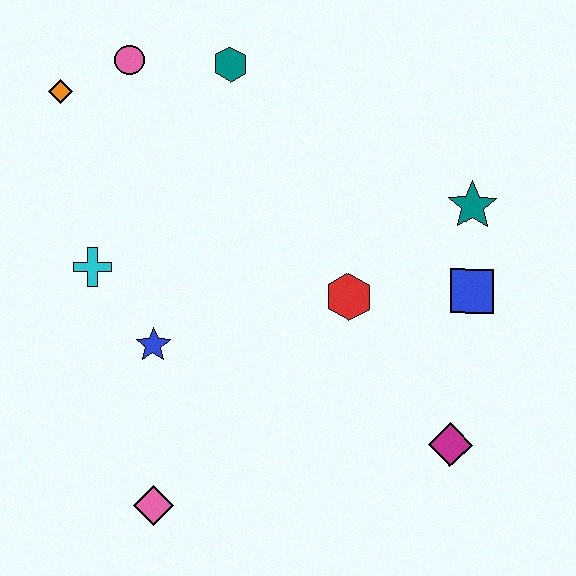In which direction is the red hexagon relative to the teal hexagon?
The red hexagon is below the teal hexagon.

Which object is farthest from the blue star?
The teal star is farthest from the blue star.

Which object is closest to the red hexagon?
The blue square is closest to the red hexagon.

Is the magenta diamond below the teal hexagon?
Yes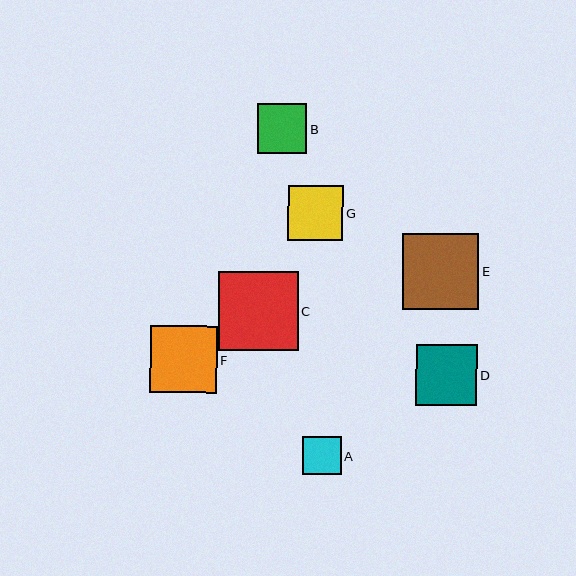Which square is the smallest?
Square A is the smallest with a size of approximately 38 pixels.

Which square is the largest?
Square C is the largest with a size of approximately 80 pixels.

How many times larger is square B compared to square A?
Square B is approximately 1.3 times the size of square A.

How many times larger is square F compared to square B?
Square F is approximately 1.3 times the size of square B.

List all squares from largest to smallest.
From largest to smallest: C, E, F, D, G, B, A.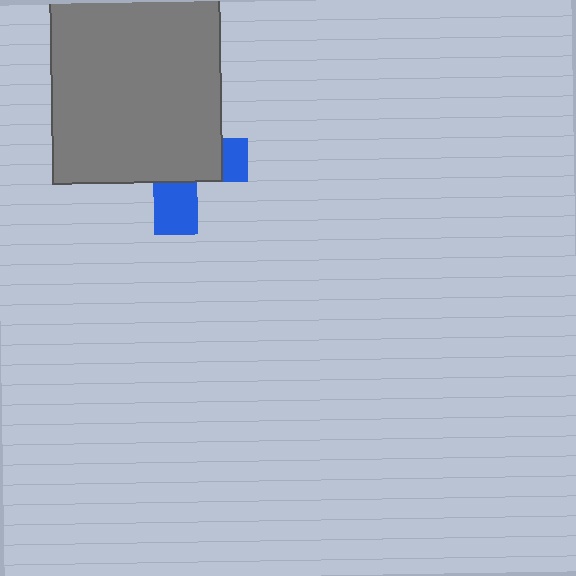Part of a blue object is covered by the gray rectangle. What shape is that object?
It is a cross.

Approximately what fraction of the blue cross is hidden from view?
Roughly 70% of the blue cross is hidden behind the gray rectangle.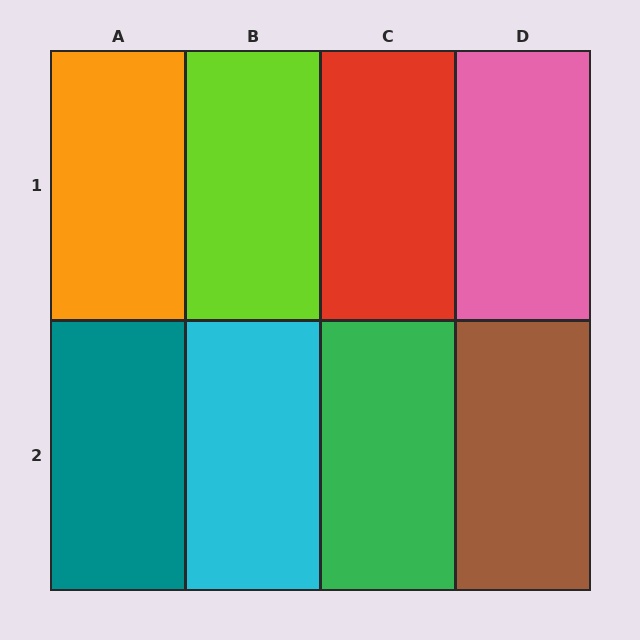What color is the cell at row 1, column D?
Pink.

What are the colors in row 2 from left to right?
Teal, cyan, green, brown.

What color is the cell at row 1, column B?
Lime.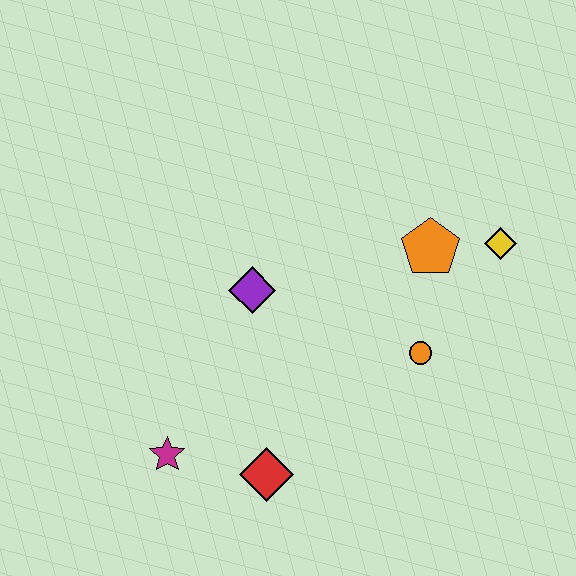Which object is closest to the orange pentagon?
The yellow diamond is closest to the orange pentagon.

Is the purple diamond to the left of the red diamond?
Yes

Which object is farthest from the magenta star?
The yellow diamond is farthest from the magenta star.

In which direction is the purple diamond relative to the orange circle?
The purple diamond is to the left of the orange circle.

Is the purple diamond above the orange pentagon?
No